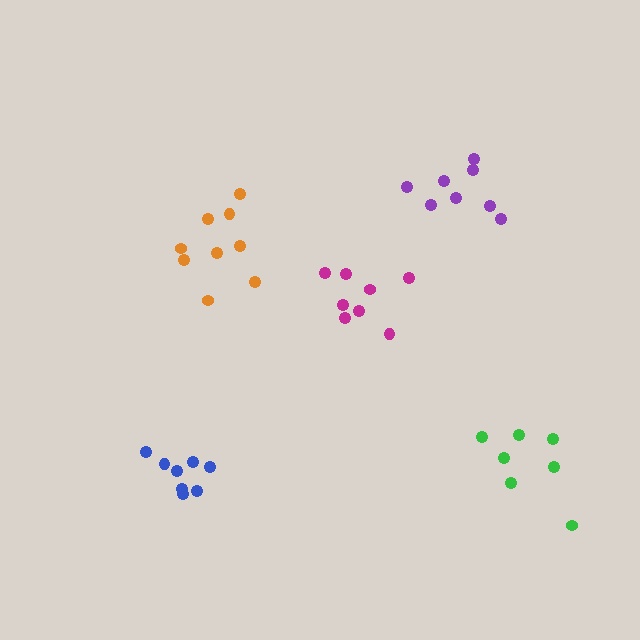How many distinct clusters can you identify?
There are 5 distinct clusters.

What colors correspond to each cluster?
The clusters are colored: blue, green, magenta, orange, purple.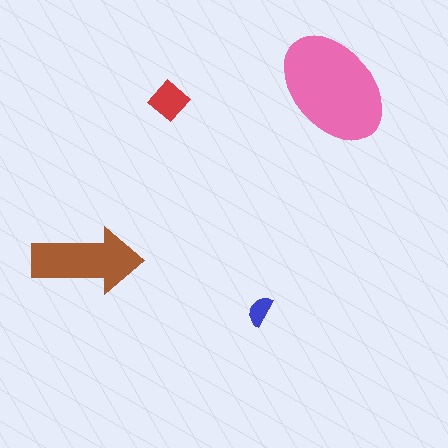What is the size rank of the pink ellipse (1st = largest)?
1st.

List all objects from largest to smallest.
The pink ellipse, the brown arrow, the red diamond, the blue semicircle.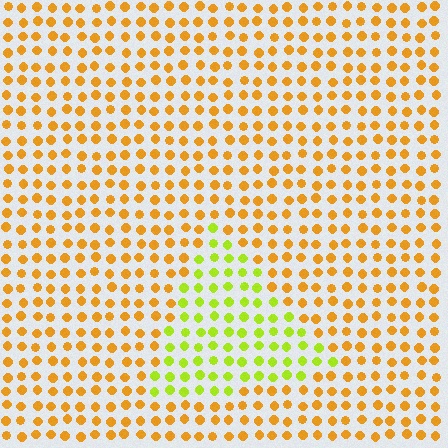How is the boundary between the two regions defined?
The boundary is defined purely by a slight shift in hue (about 44 degrees). Spacing, size, and orientation are identical on both sides.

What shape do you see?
I see a triangle.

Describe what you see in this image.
The image is filled with small orange elements in a uniform arrangement. A triangle-shaped region is visible where the elements are tinted to a slightly different hue, forming a subtle color boundary.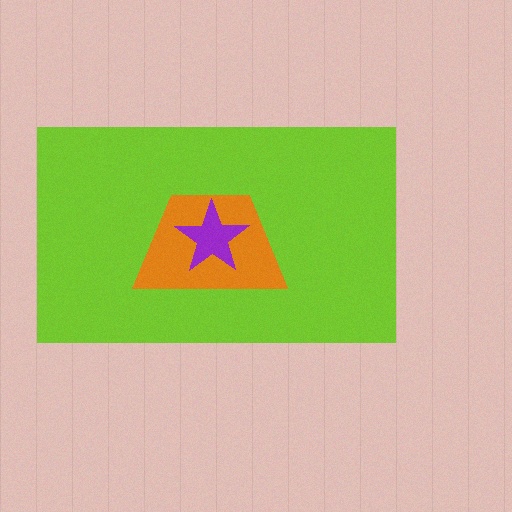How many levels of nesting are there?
3.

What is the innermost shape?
The purple star.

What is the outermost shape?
The lime rectangle.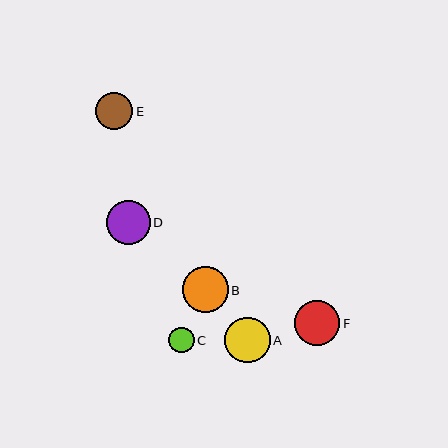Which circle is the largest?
Circle B is the largest with a size of approximately 46 pixels.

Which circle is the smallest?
Circle C is the smallest with a size of approximately 25 pixels.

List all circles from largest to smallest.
From largest to smallest: B, A, F, D, E, C.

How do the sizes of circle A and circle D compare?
Circle A and circle D are approximately the same size.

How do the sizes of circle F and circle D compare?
Circle F and circle D are approximately the same size.